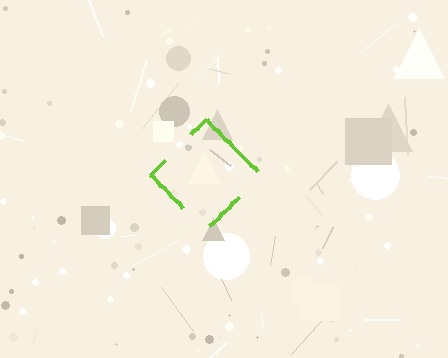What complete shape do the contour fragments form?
The contour fragments form a diamond.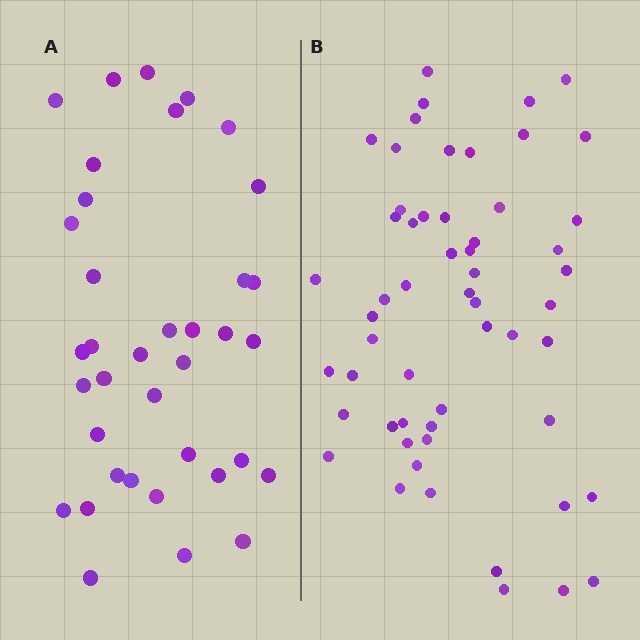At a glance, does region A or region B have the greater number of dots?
Region B (the right region) has more dots.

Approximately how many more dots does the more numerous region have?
Region B has approximately 20 more dots than region A.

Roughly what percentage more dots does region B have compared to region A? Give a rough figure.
About 50% more.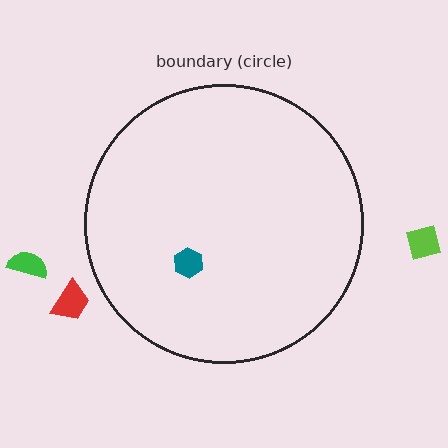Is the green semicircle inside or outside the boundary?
Outside.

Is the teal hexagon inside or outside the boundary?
Inside.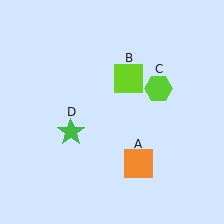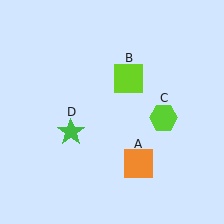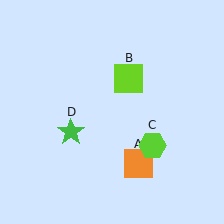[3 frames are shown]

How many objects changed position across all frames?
1 object changed position: lime hexagon (object C).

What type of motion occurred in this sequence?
The lime hexagon (object C) rotated clockwise around the center of the scene.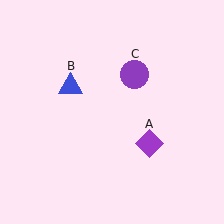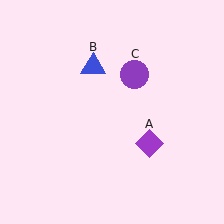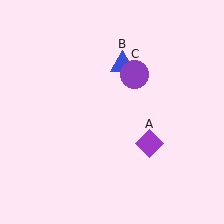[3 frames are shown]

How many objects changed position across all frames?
1 object changed position: blue triangle (object B).